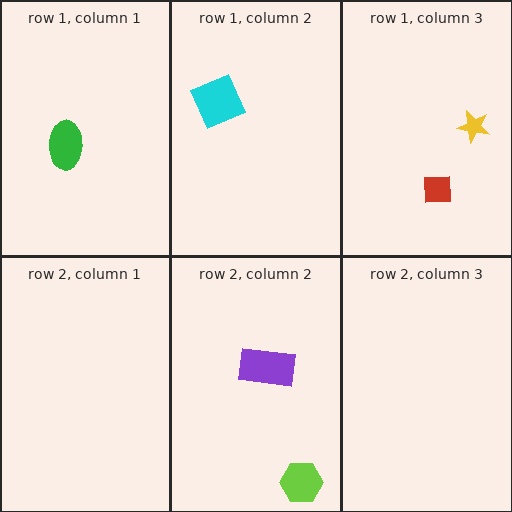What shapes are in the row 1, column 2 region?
The cyan square.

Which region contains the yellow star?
The row 1, column 3 region.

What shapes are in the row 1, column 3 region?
The red square, the yellow star.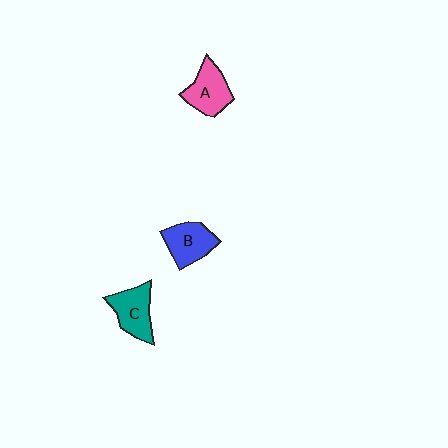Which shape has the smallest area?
Shape B (blue).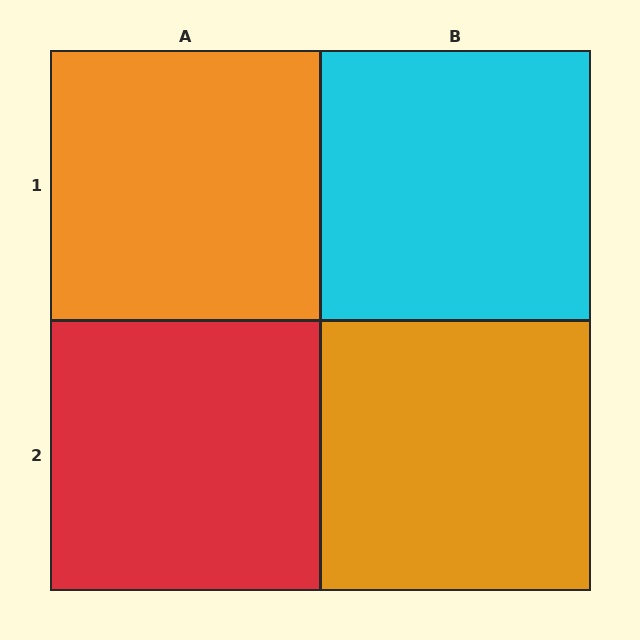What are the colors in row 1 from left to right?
Orange, cyan.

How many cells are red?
1 cell is red.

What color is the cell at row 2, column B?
Orange.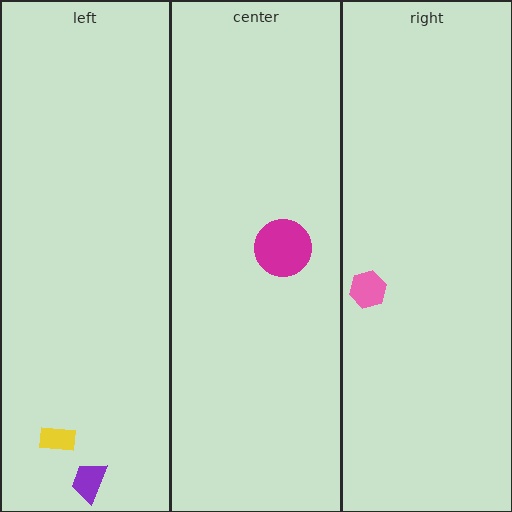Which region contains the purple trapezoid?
The left region.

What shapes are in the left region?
The purple trapezoid, the yellow rectangle.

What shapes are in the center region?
The magenta circle.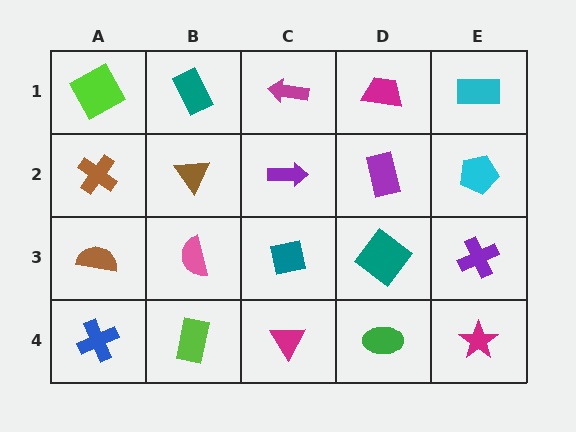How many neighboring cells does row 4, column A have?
2.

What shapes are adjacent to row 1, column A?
A brown cross (row 2, column A), a teal rectangle (row 1, column B).